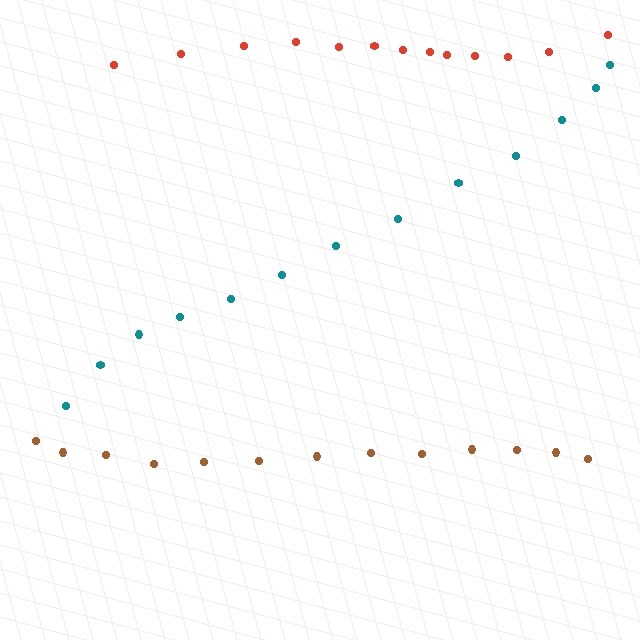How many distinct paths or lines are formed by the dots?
There are 3 distinct paths.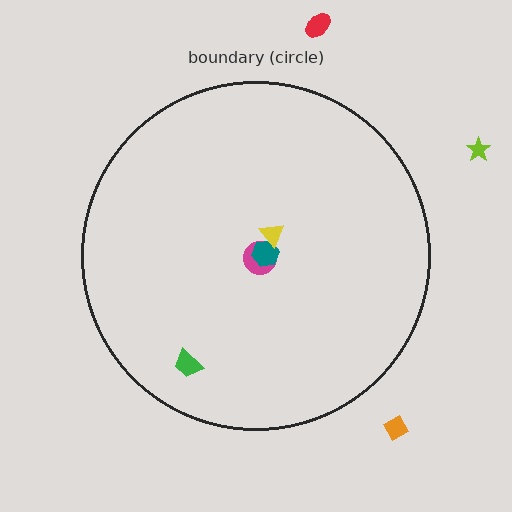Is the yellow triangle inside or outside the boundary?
Inside.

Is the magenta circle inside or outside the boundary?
Inside.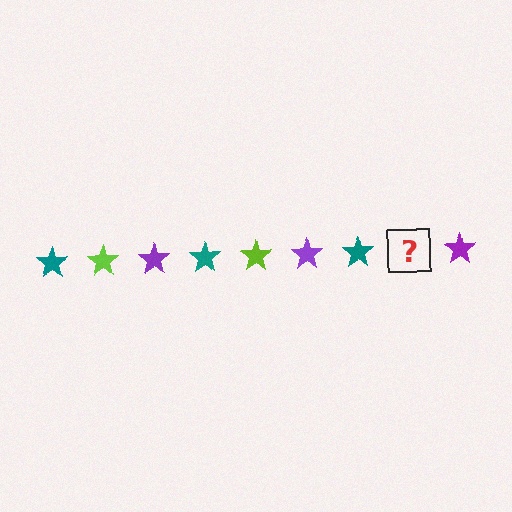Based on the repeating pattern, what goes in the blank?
The blank should be a lime star.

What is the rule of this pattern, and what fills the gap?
The rule is that the pattern cycles through teal, lime, purple stars. The gap should be filled with a lime star.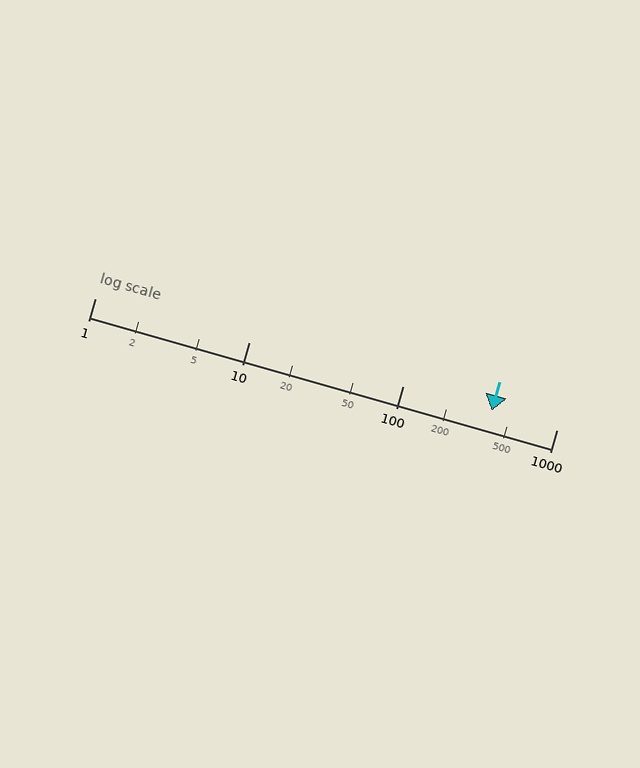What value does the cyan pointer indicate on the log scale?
The pointer indicates approximately 380.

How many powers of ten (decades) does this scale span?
The scale spans 3 decades, from 1 to 1000.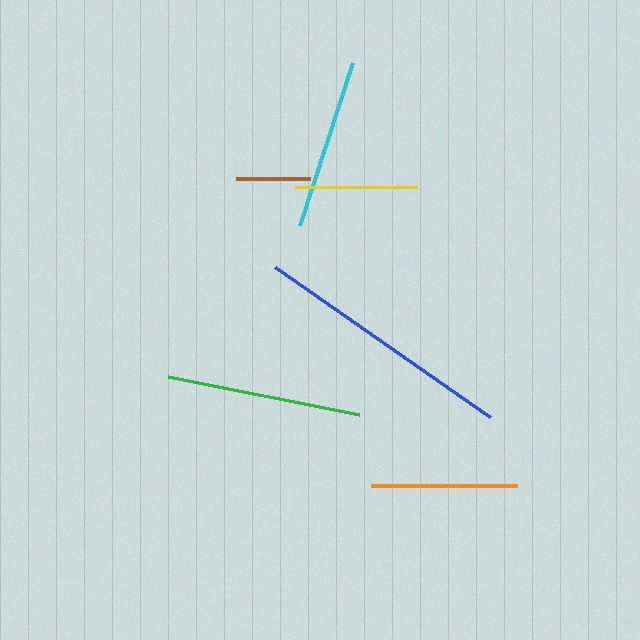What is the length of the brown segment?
The brown segment is approximately 73 pixels long.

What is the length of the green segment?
The green segment is approximately 194 pixels long.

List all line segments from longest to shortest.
From longest to shortest: blue, green, cyan, orange, yellow, brown.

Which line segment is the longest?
The blue line is the longest at approximately 262 pixels.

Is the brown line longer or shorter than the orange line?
The orange line is longer than the brown line.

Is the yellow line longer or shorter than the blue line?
The blue line is longer than the yellow line.